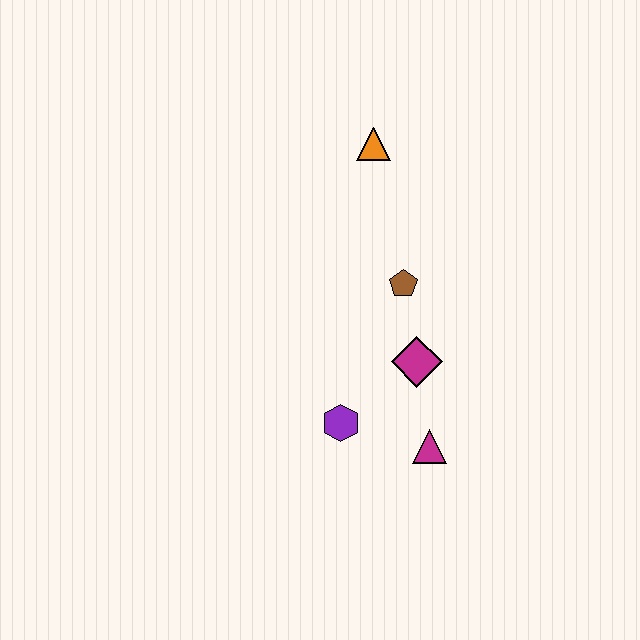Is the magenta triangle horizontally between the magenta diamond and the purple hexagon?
No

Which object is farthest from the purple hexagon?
The orange triangle is farthest from the purple hexagon.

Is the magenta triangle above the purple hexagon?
No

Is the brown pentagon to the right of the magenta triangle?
No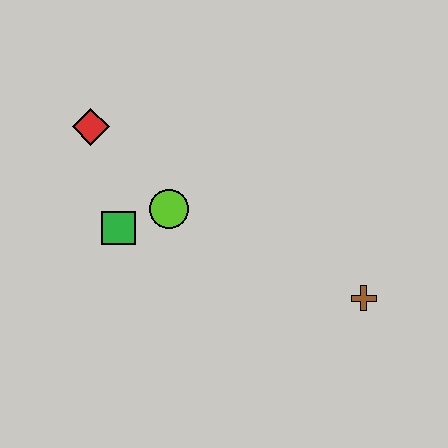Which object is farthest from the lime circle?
The brown cross is farthest from the lime circle.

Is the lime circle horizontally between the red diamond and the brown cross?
Yes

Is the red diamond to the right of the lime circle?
No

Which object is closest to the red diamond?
The green square is closest to the red diamond.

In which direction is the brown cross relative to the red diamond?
The brown cross is to the right of the red diamond.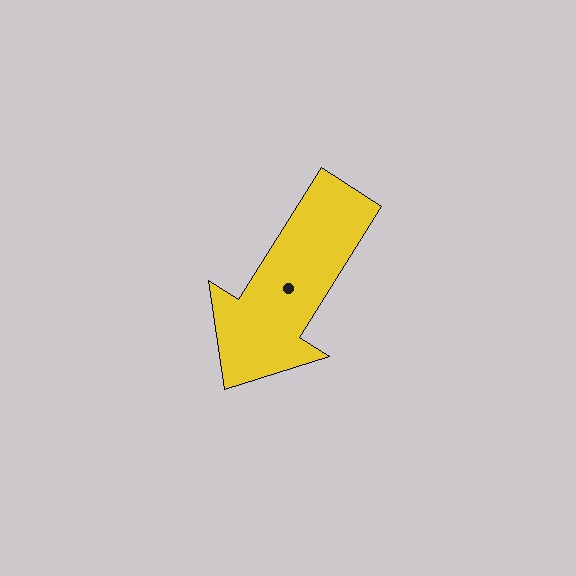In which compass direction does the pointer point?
Southwest.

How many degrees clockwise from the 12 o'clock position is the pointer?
Approximately 212 degrees.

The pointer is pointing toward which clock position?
Roughly 7 o'clock.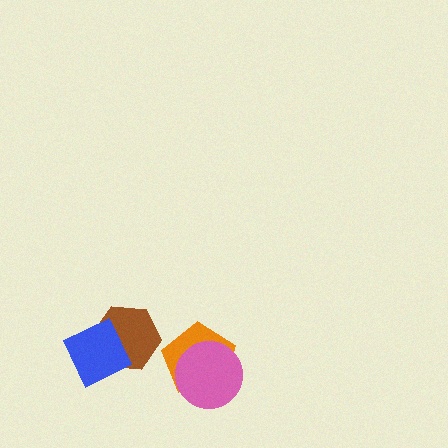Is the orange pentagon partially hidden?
Yes, it is partially covered by another shape.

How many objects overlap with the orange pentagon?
1 object overlaps with the orange pentagon.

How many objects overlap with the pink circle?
1 object overlaps with the pink circle.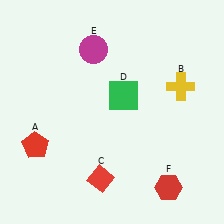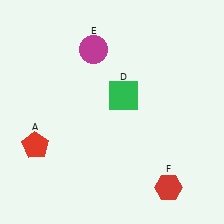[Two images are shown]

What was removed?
The yellow cross (B), the red diamond (C) were removed in Image 2.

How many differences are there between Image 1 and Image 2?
There are 2 differences between the two images.